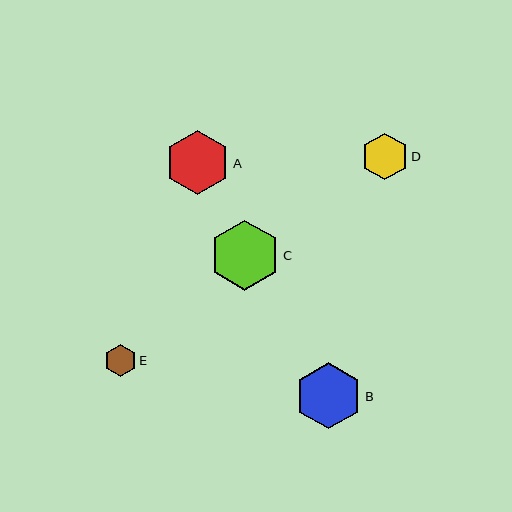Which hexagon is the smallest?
Hexagon E is the smallest with a size of approximately 32 pixels.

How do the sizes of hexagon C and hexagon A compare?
Hexagon C and hexagon A are approximately the same size.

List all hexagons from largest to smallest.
From largest to smallest: C, B, A, D, E.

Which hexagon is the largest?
Hexagon C is the largest with a size of approximately 70 pixels.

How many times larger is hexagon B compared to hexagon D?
Hexagon B is approximately 1.4 times the size of hexagon D.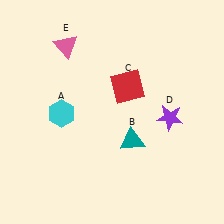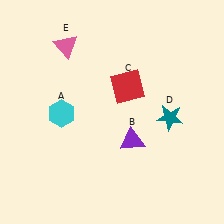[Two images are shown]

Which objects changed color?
B changed from teal to purple. D changed from purple to teal.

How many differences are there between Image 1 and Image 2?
There are 2 differences between the two images.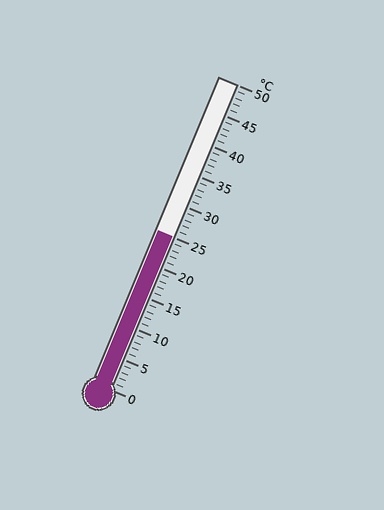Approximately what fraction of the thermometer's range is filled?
The thermometer is filled to approximately 50% of its range.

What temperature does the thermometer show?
The thermometer shows approximately 25°C.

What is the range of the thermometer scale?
The thermometer scale ranges from 0°C to 50°C.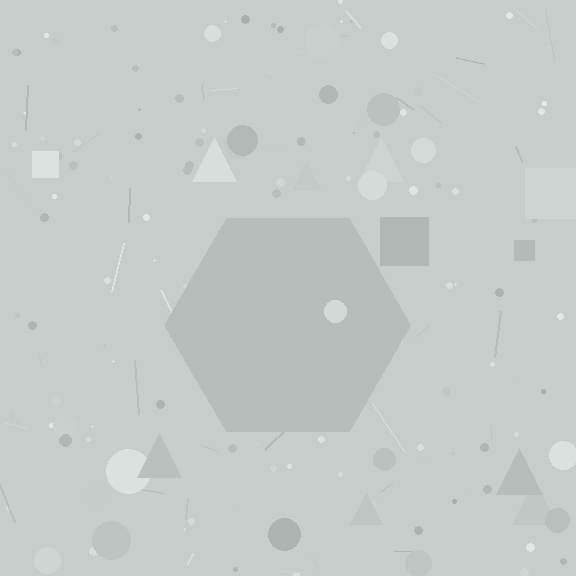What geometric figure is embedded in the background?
A hexagon is embedded in the background.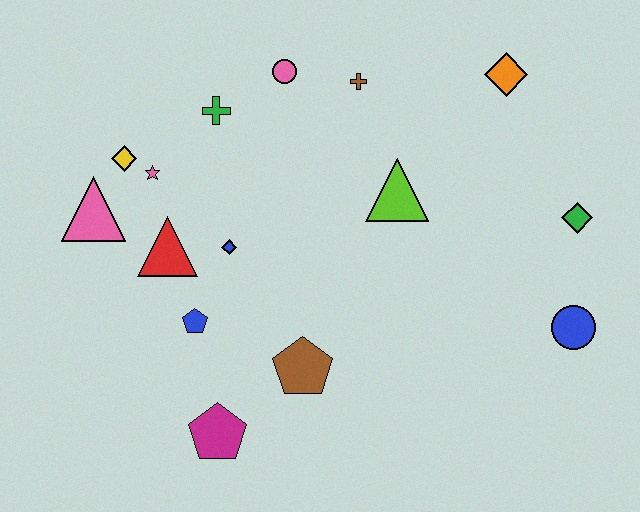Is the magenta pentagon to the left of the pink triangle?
No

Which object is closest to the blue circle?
The green diamond is closest to the blue circle.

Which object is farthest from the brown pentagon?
The orange diamond is farthest from the brown pentagon.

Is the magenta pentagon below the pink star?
Yes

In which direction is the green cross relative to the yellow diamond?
The green cross is to the right of the yellow diamond.